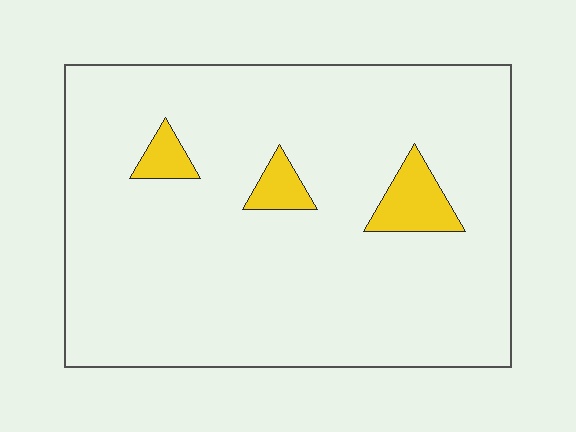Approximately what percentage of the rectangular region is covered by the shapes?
Approximately 5%.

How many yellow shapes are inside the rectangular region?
3.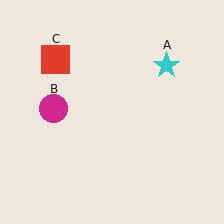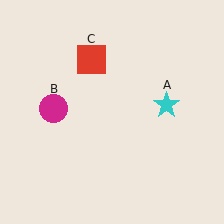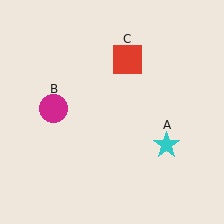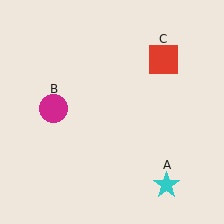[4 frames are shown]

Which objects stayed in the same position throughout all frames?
Magenta circle (object B) remained stationary.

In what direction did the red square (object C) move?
The red square (object C) moved right.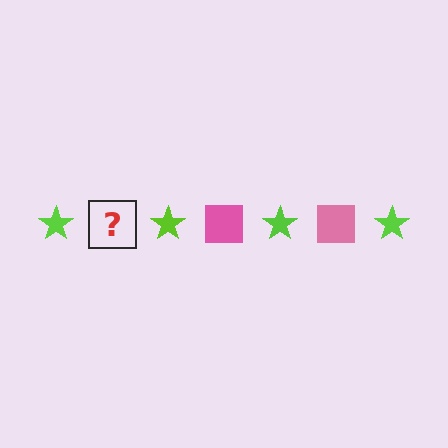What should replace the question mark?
The question mark should be replaced with a pink square.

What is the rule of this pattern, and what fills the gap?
The rule is that the pattern alternates between lime star and pink square. The gap should be filled with a pink square.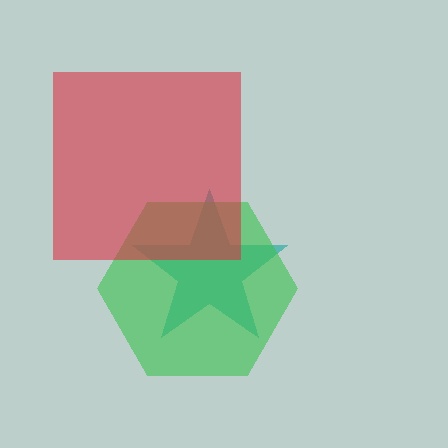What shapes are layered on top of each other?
The layered shapes are: a teal star, a green hexagon, a red square.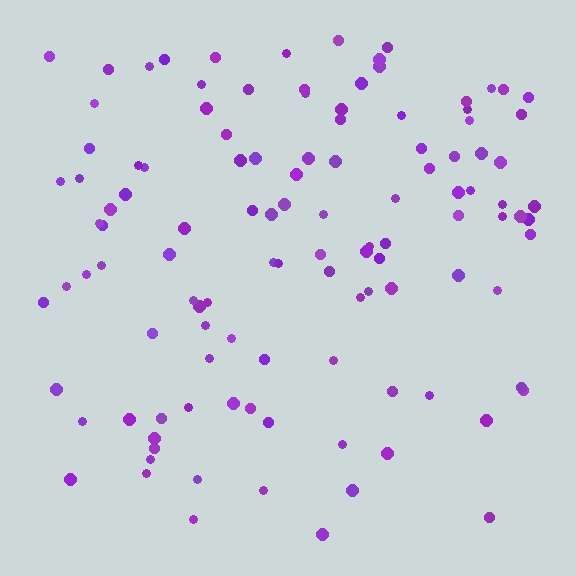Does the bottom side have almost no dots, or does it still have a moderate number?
Still a moderate number, just noticeably fewer than the top.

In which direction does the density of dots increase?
From bottom to top, with the top side densest.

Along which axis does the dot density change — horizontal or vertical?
Vertical.